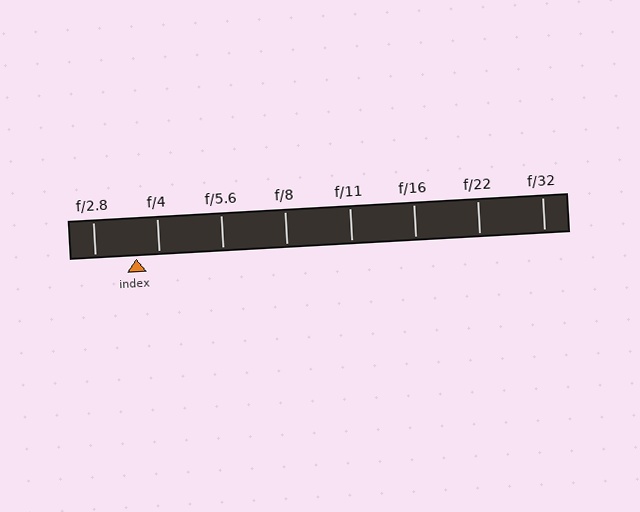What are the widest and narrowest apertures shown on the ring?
The widest aperture shown is f/2.8 and the narrowest is f/32.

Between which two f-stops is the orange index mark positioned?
The index mark is between f/2.8 and f/4.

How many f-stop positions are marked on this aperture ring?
There are 8 f-stop positions marked.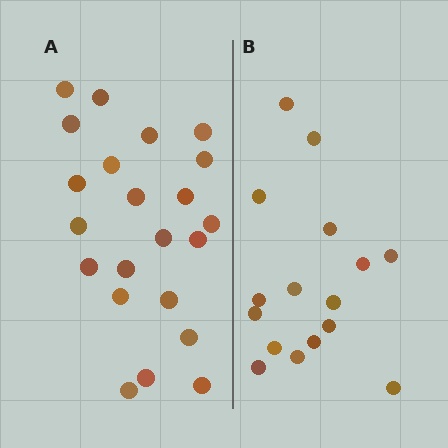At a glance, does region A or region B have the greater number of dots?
Region A (the left region) has more dots.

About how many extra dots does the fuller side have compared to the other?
Region A has about 6 more dots than region B.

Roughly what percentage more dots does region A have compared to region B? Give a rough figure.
About 40% more.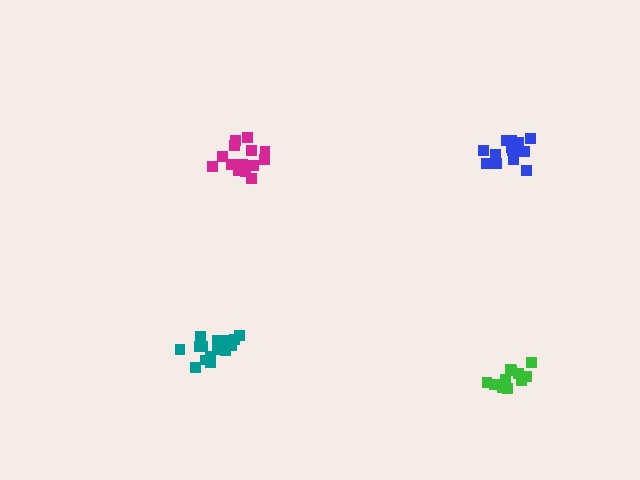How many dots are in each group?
Group 1: 15 dots, Group 2: 11 dots, Group 3: 14 dots, Group 4: 14 dots (54 total).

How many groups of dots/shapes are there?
There are 4 groups.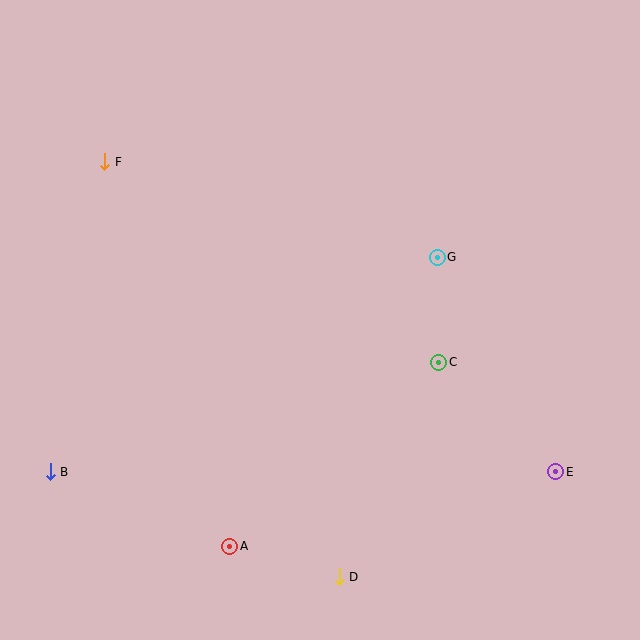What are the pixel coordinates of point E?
Point E is at (556, 472).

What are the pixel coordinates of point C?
Point C is at (439, 362).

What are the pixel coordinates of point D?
Point D is at (339, 577).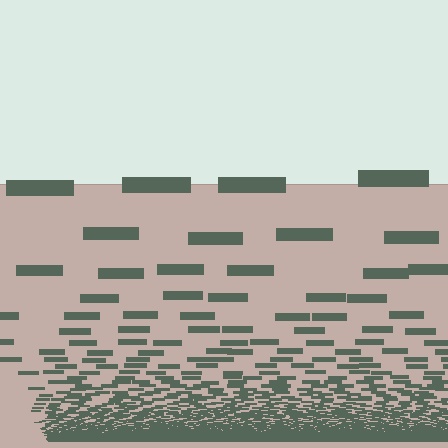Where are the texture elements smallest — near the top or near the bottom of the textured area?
Near the bottom.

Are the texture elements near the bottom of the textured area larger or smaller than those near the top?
Smaller. The gradient is inverted — elements near the bottom are smaller and denser.